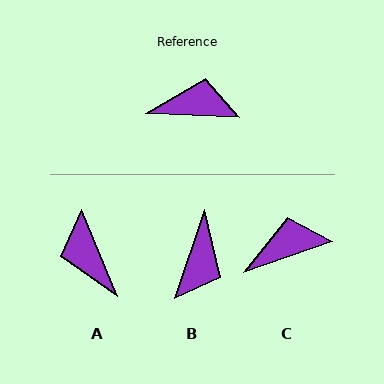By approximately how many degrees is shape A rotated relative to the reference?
Approximately 115 degrees counter-clockwise.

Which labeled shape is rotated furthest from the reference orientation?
A, about 115 degrees away.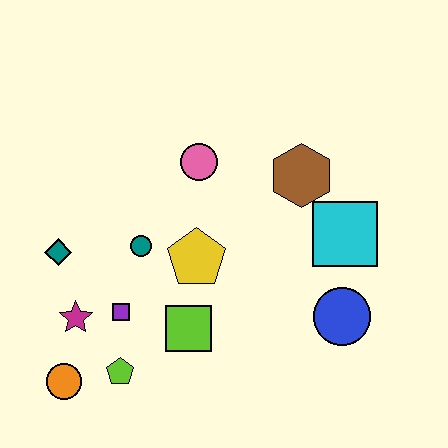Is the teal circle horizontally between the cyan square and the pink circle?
No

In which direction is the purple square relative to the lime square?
The purple square is to the left of the lime square.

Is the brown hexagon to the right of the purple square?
Yes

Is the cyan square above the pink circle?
No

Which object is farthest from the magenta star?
The cyan square is farthest from the magenta star.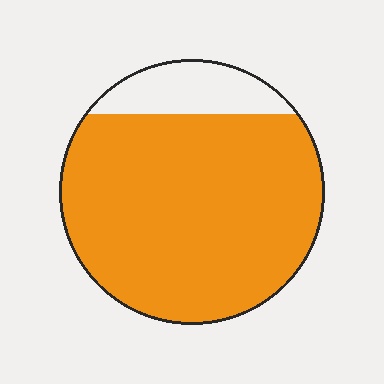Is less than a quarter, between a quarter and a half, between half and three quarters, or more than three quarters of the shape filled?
More than three quarters.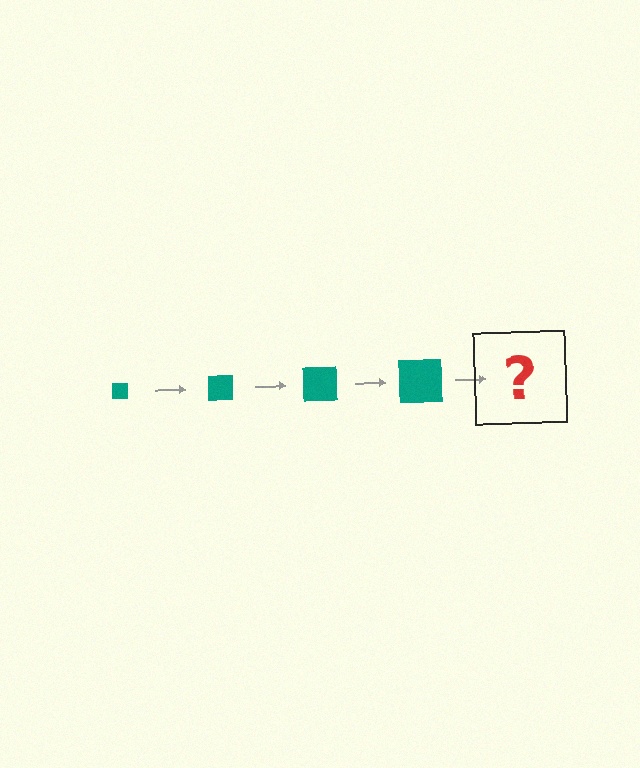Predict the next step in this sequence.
The next step is a teal square, larger than the previous one.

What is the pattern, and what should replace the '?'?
The pattern is that the square gets progressively larger each step. The '?' should be a teal square, larger than the previous one.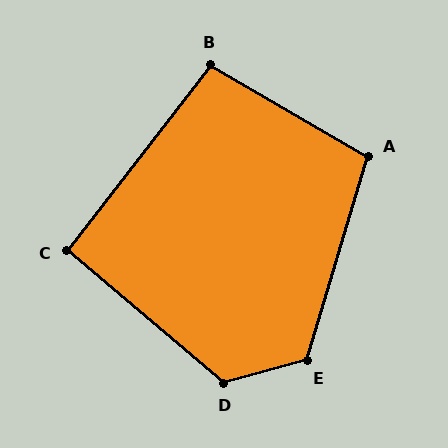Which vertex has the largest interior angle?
D, at approximately 124 degrees.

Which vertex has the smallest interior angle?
C, at approximately 92 degrees.